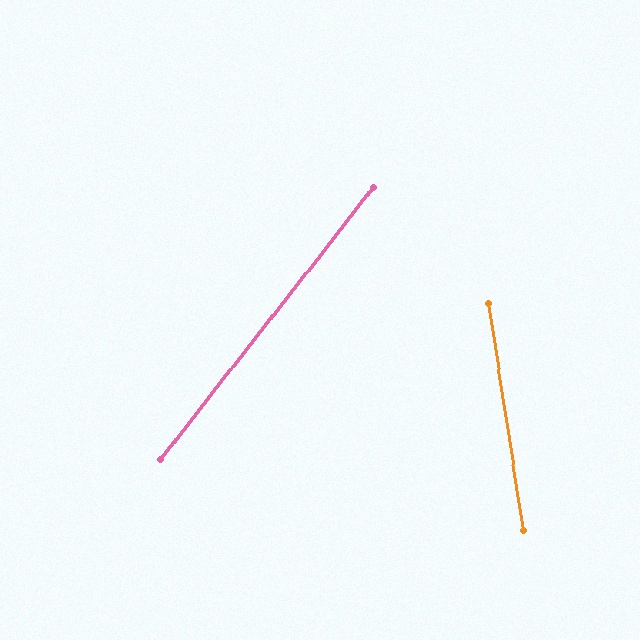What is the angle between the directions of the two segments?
Approximately 47 degrees.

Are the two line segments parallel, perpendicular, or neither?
Neither parallel nor perpendicular — they differ by about 47°.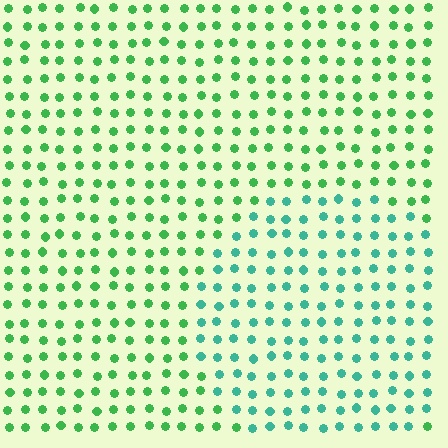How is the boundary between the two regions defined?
The boundary is defined purely by a slight shift in hue (about 37 degrees). Spacing, size, and orientation are identical on both sides.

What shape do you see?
I see a circle.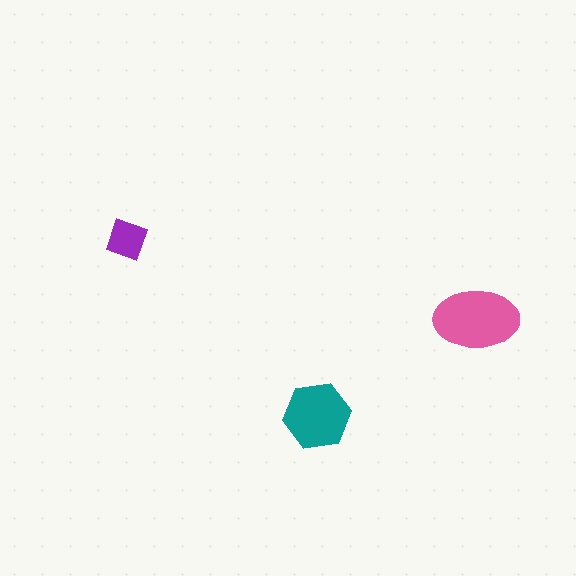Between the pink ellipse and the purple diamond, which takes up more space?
The pink ellipse.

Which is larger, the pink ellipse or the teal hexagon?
The pink ellipse.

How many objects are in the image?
There are 3 objects in the image.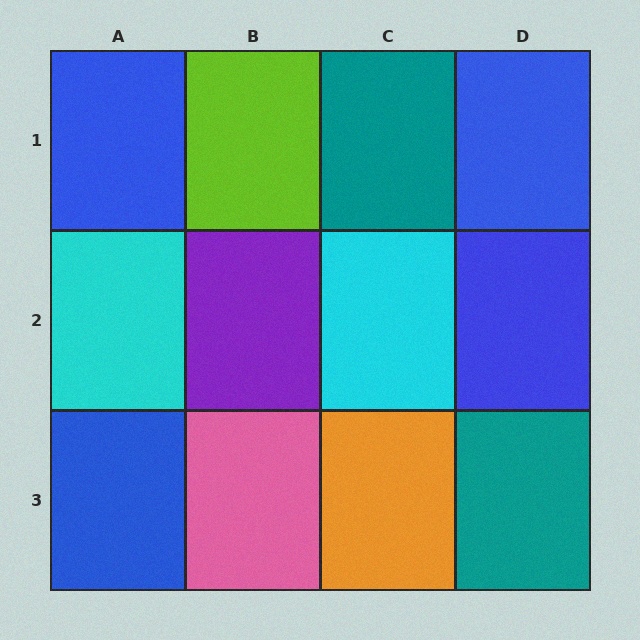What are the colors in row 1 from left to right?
Blue, lime, teal, blue.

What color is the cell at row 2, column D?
Blue.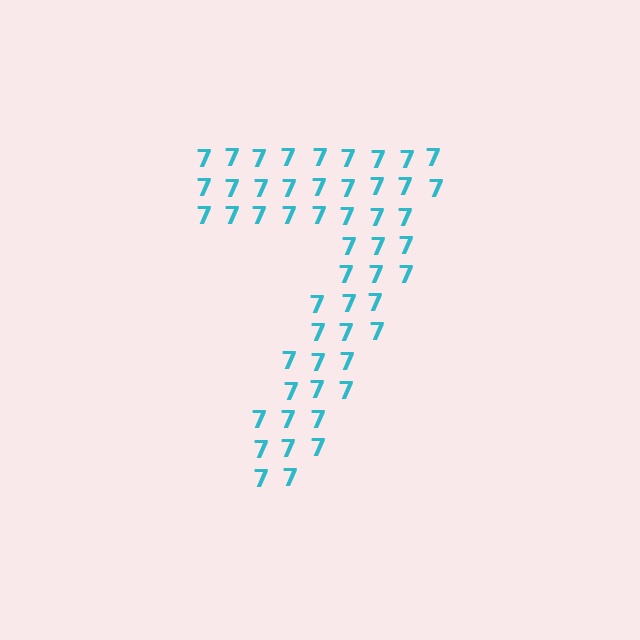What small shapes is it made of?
It is made of small digit 7's.